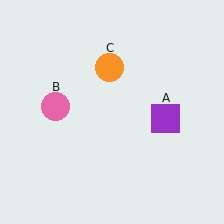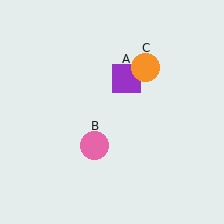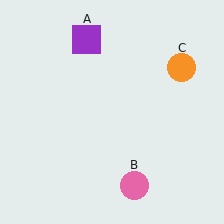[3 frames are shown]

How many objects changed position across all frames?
3 objects changed position: purple square (object A), pink circle (object B), orange circle (object C).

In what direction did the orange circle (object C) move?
The orange circle (object C) moved right.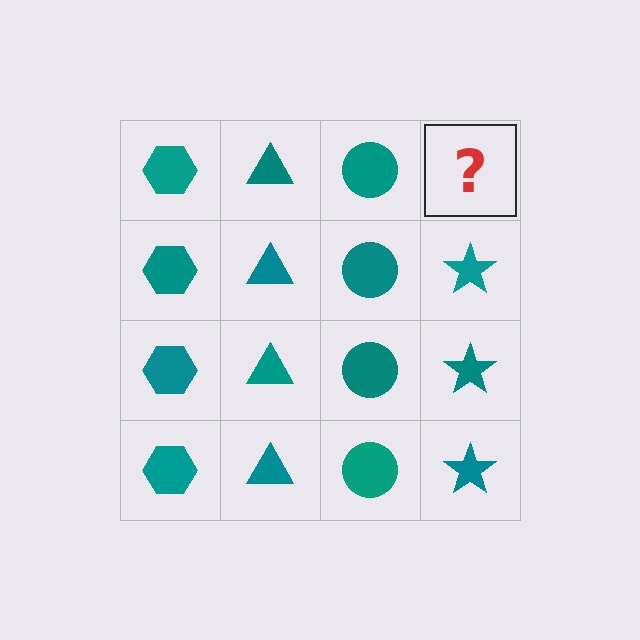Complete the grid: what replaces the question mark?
The question mark should be replaced with a teal star.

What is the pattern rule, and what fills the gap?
The rule is that each column has a consistent shape. The gap should be filled with a teal star.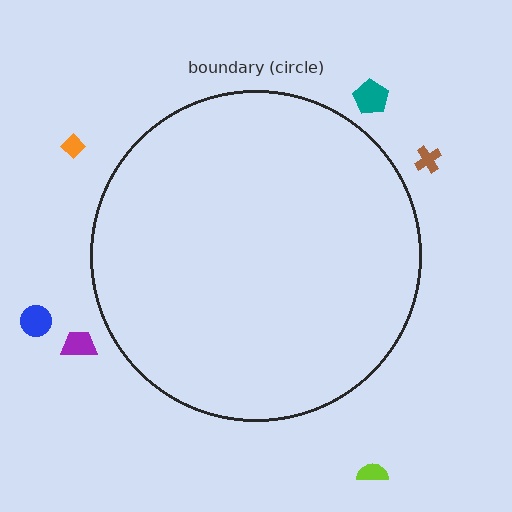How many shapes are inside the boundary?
0 inside, 6 outside.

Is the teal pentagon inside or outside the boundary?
Outside.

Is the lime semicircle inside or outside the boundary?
Outside.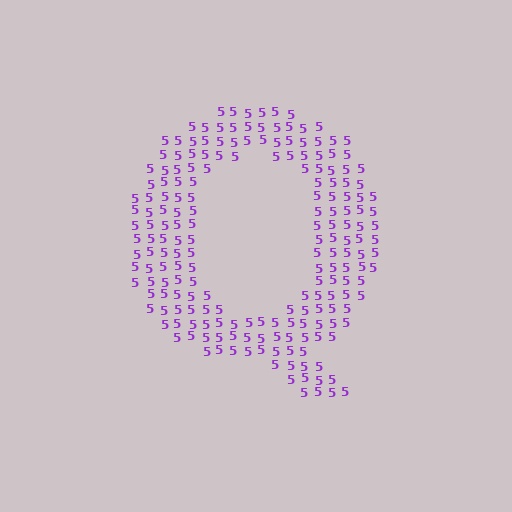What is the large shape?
The large shape is the letter Q.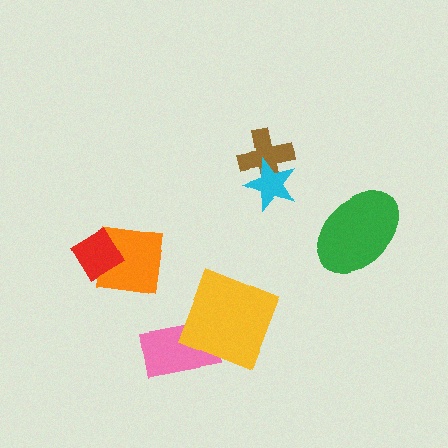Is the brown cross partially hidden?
Yes, it is partially covered by another shape.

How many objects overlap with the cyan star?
1 object overlaps with the cyan star.